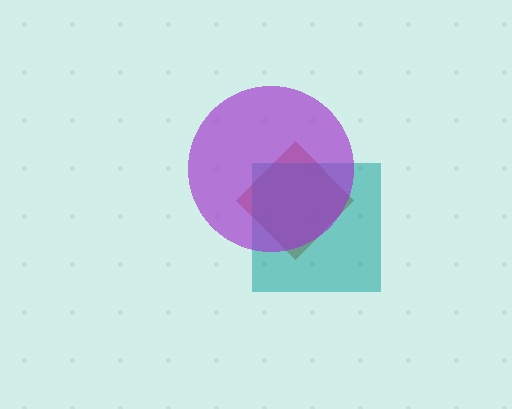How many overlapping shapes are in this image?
There are 3 overlapping shapes in the image.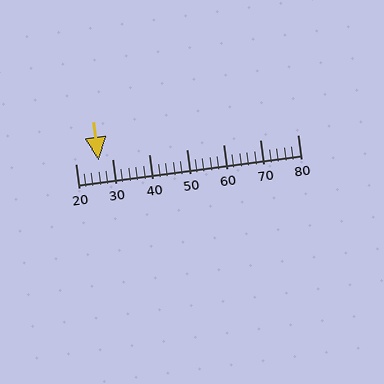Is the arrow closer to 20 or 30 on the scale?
The arrow is closer to 30.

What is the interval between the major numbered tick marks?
The major tick marks are spaced 10 units apart.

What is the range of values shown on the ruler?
The ruler shows values from 20 to 80.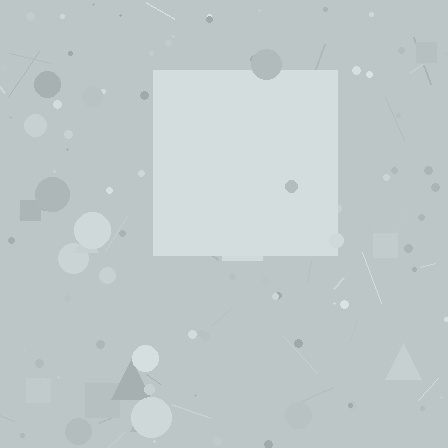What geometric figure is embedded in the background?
A square is embedded in the background.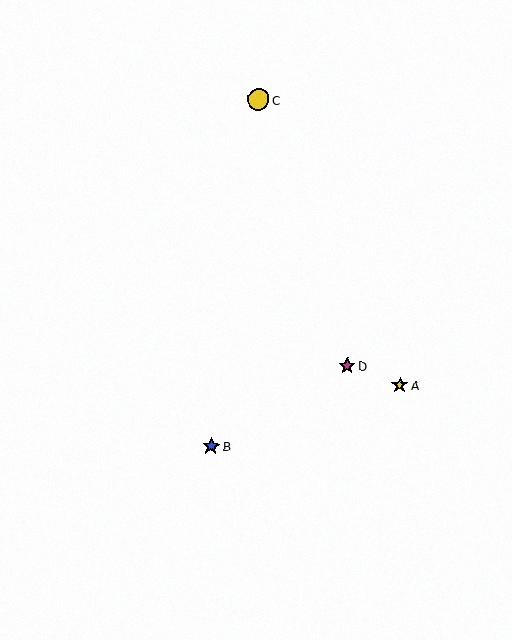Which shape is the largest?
The yellow circle (labeled C) is the largest.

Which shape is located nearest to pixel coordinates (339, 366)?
The magenta star (labeled D) at (347, 366) is nearest to that location.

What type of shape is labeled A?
Shape A is a yellow star.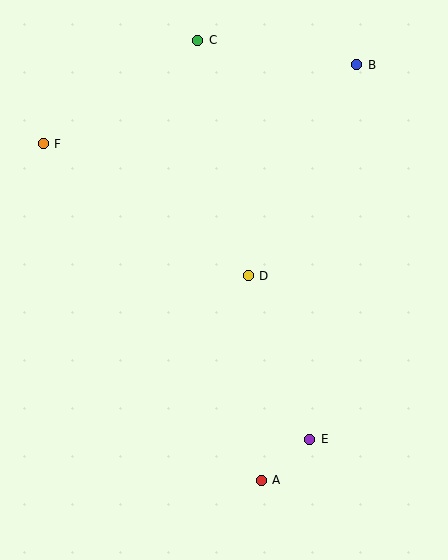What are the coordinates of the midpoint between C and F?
The midpoint between C and F is at (120, 92).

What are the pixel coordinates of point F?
Point F is at (43, 144).